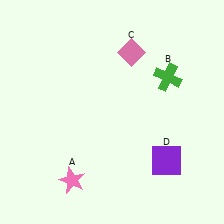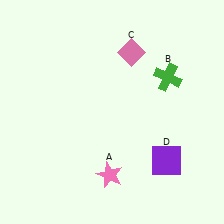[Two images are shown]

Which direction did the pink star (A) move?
The pink star (A) moved right.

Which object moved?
The pink star (A) moved right.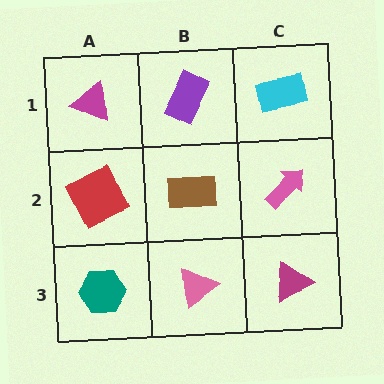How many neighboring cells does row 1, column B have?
3.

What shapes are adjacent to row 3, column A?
A red square (row 2, column A), a pink triangle (row 3, column B).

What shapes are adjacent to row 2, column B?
A purple rectangle (row 1, column B), a pink triangle (row 3, column B), a red square (row 2, column A), a pink arrow (row 2, column C).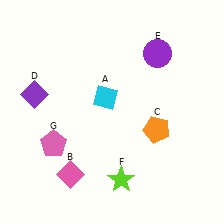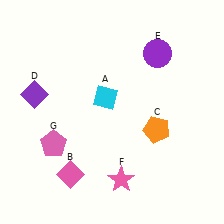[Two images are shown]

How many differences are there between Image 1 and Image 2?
There is 1 difference between the two images.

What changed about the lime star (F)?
In Image 1, F is lime. In Image 2, it changed to pink.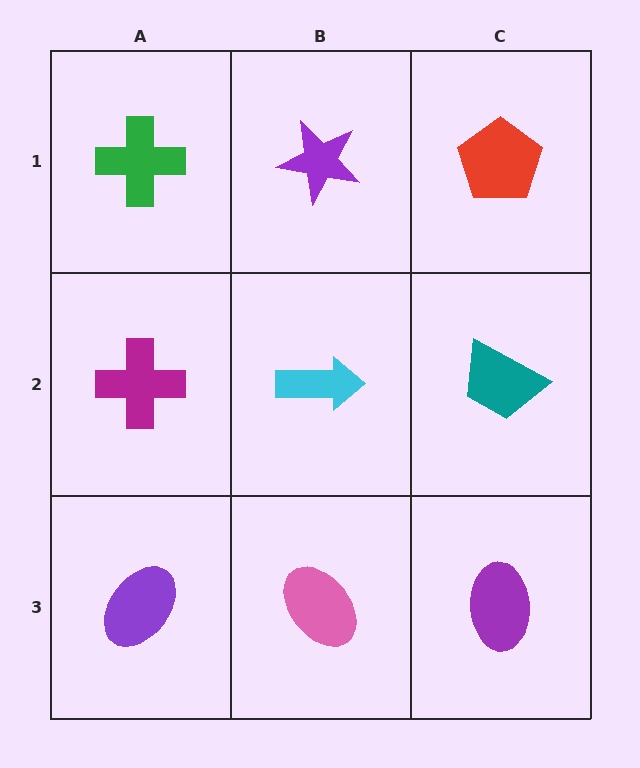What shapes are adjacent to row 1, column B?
A cyan arrow (row 2, column B), a green cross (row 1, column A), a red pentagon (row 1, column C).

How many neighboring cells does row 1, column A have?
2.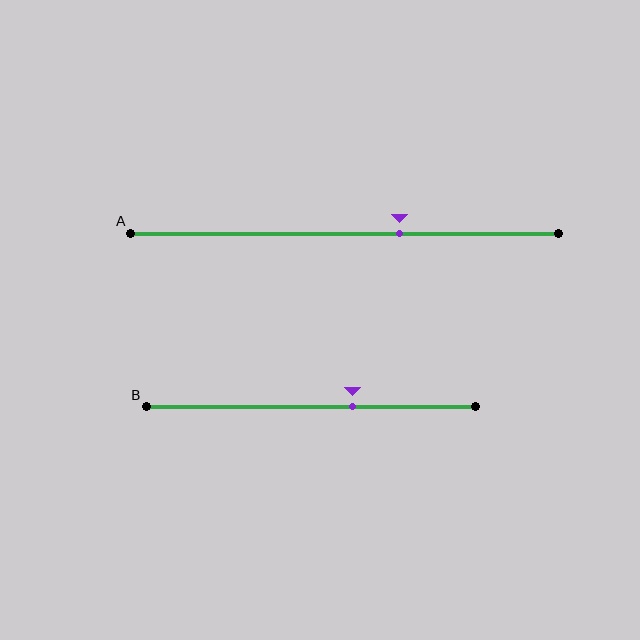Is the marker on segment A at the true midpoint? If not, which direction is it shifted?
No, the marker on segment A is shifted to the right by about 13% of the segment length.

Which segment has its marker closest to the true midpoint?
Segment B has its marker closest to the true midpoint.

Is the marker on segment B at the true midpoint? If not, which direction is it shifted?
No, the marker on segment B is shifted to the right by about 13% of the segment length.